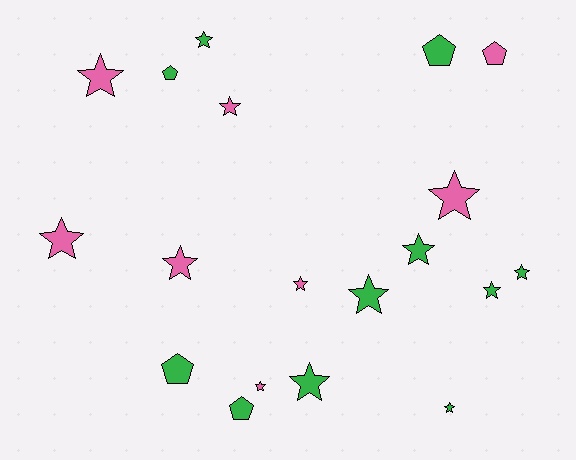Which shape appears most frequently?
Star, with 14 objects.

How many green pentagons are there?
There are 4 green pentagons.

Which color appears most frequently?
Green, with 11 objects.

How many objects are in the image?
There are 19 objects.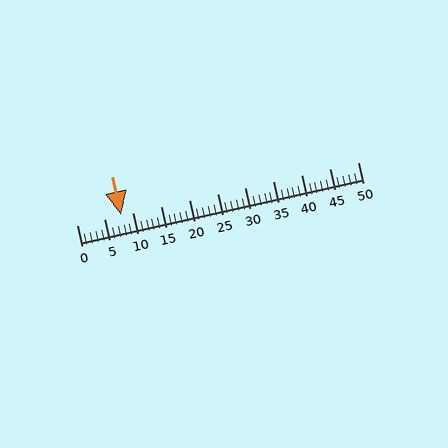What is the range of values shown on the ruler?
The ruler shows values from 0 to 50.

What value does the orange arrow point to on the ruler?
The orange arrow points to approximately 8.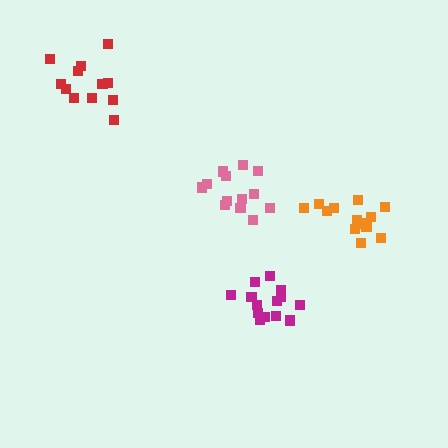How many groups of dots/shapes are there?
There are 4 groups.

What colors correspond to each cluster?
The clusters are colored: magenta, pink, orange, red.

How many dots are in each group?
Group 1: 14 dots, Group 2: 13 dots, Group 3: 13 dots, Group 4: 12 dots (52 total).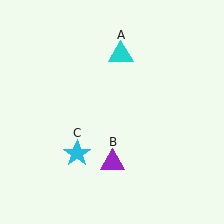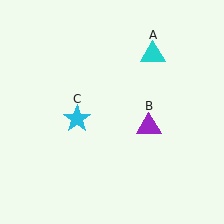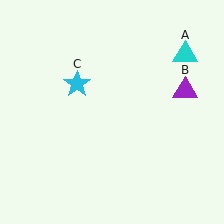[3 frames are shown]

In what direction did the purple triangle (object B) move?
The purple triangle (object B) moved up and to the right.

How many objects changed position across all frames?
3 objects changed position: cyan triangle (object A), purple triangle (object B), cyan star (object C).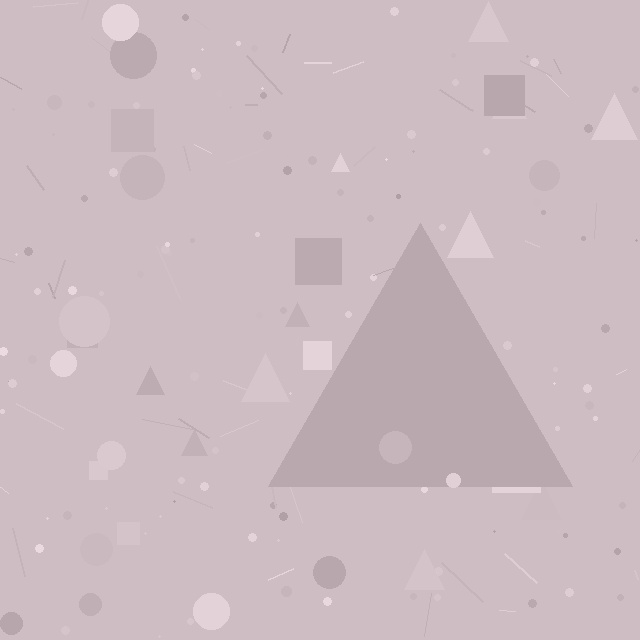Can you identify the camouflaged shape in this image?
The camouflaged shape is a triangle.